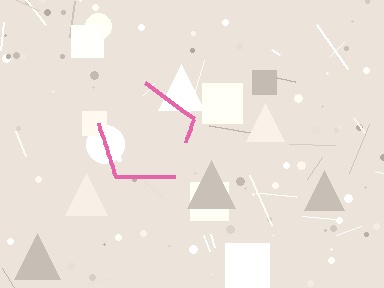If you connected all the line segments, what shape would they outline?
They would outline a pentagon.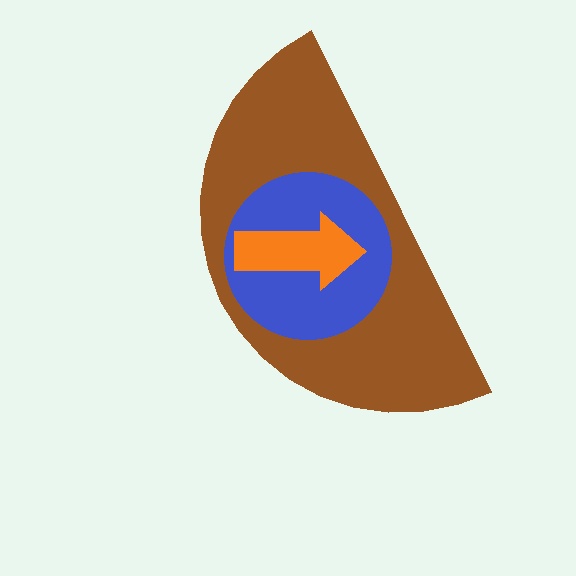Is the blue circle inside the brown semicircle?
Yes.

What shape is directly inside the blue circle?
The orange arrow.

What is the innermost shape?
The orange arrow.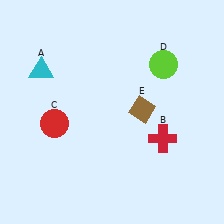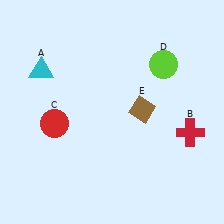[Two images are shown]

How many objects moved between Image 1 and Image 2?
1 object moved between the two images.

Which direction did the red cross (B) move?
The red cross (B) moved right.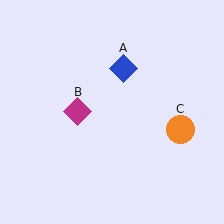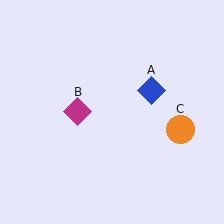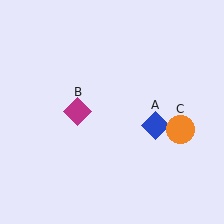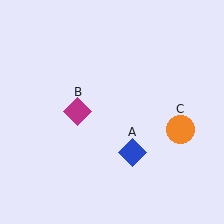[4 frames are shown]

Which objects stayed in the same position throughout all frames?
Magenta diamond (object B) and orange circle (object C) remained stationary.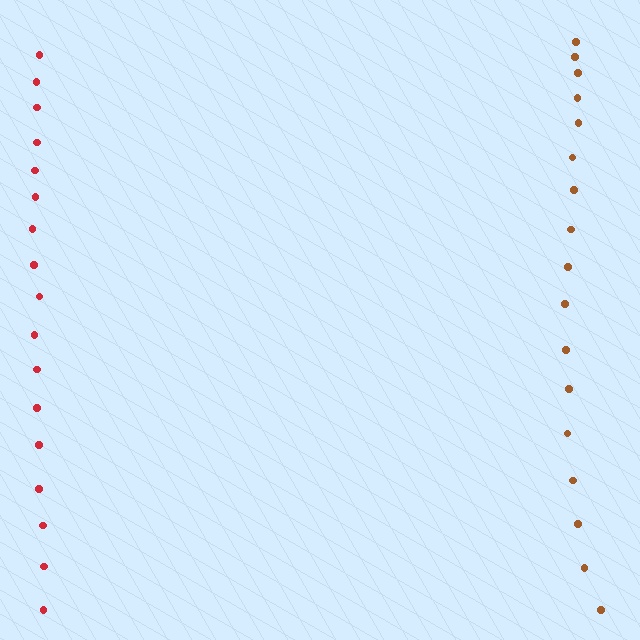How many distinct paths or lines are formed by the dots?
There are 2 distinct paths.